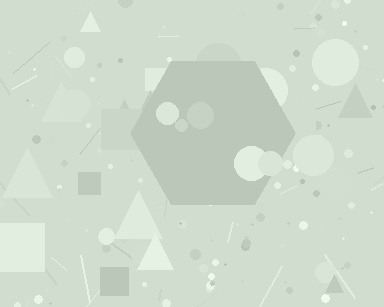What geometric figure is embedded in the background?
A hexagon is embedded in the background.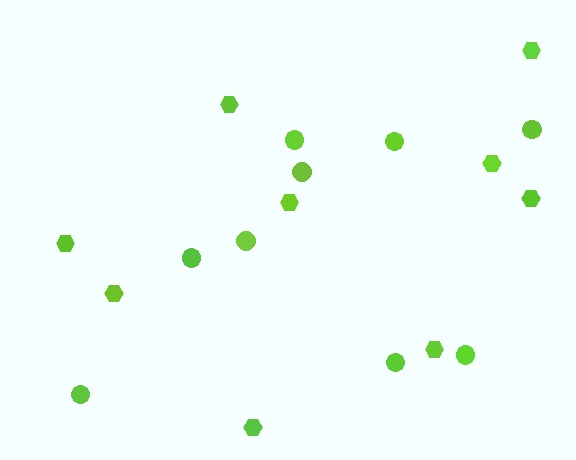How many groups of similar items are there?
There are 2 groups: one group of hexagons (9) and one group of circles (9).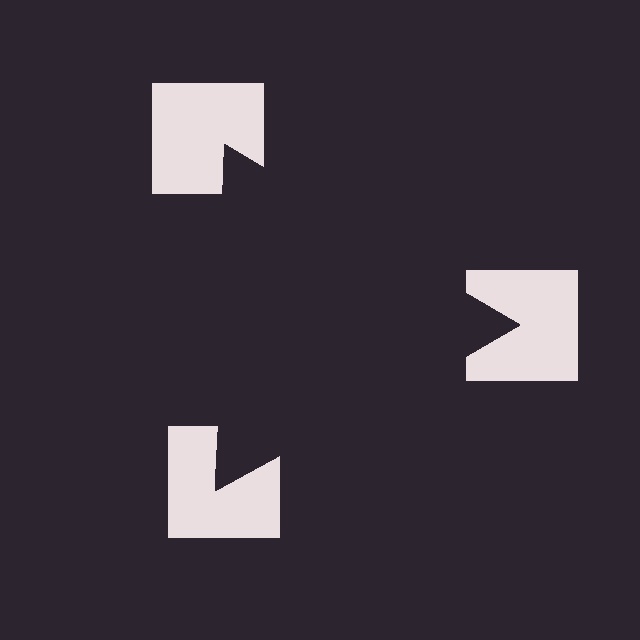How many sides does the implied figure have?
3 sides.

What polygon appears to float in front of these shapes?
An illusory triangle — its edges are inferred from the aligned wedge cuts in the notched squares, not physically drawn.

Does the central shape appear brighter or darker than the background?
It typically appears slightly darker than the background, even though no actual brightness change is drawn.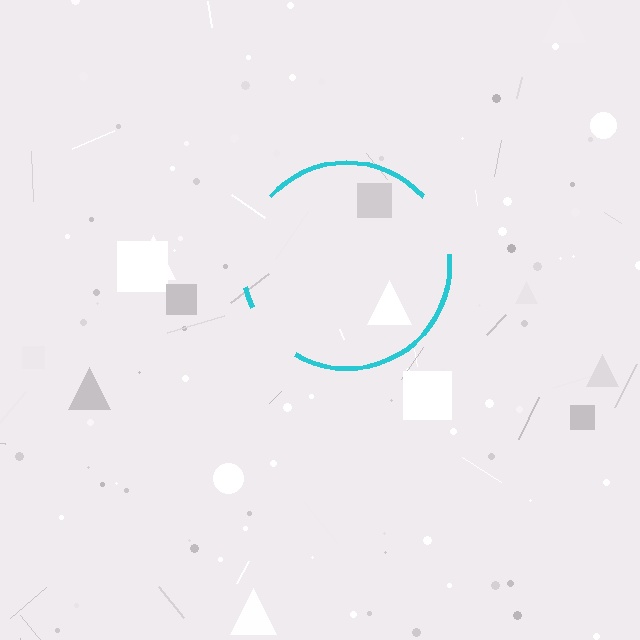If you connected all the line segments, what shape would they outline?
They would outline a circle.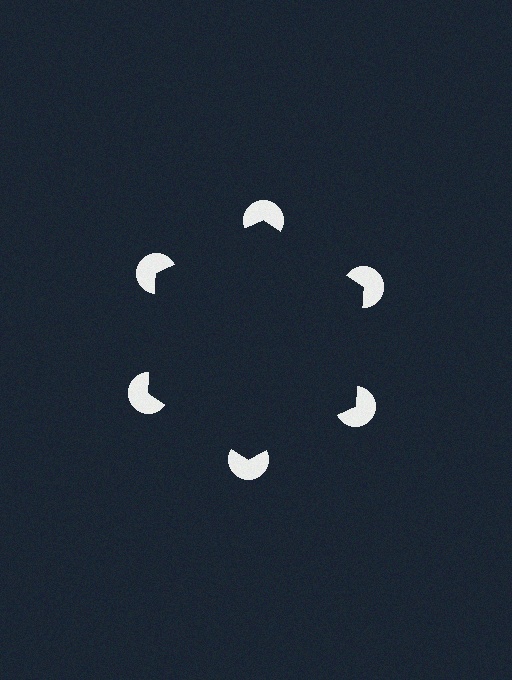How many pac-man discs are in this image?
There are 6 — one at each vertex of the illusory hexagon.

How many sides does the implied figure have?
6 sides.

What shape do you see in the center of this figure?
An illusory hexagon — its edges are inferred from the aligned wedge cuts in the pac-man discs, not physically drawn.